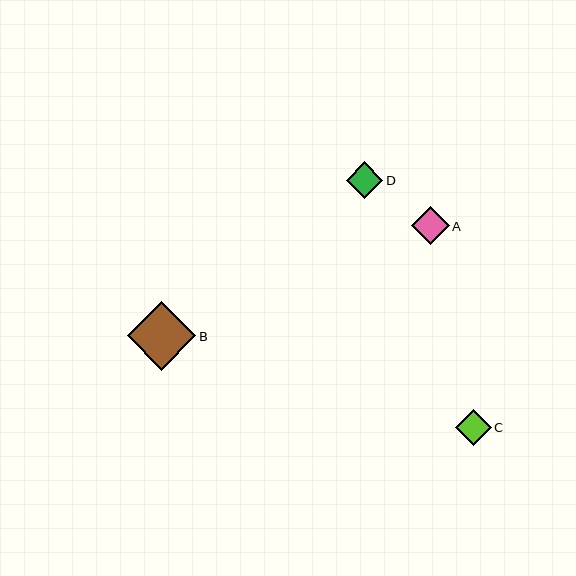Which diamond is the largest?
Diamond B is the largest with a size of approximately 69 pixels.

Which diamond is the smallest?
Diamond C is the smallest with a size of approximately 36 pixels.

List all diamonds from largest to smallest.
From largest to smallest: B, A, D, C.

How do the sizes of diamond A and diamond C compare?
Diamond A and diamond C are approximately the same size.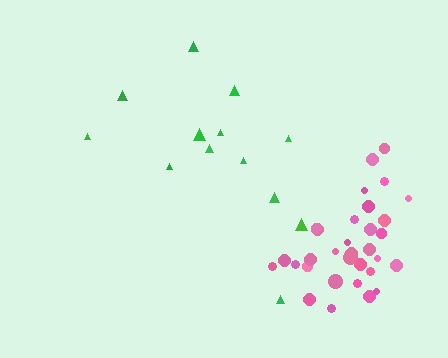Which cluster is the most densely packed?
Pink.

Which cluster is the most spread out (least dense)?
Green.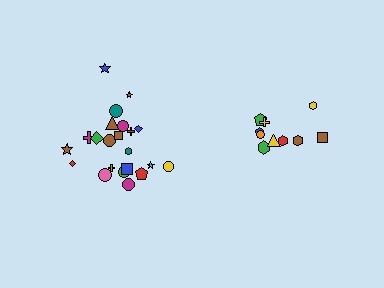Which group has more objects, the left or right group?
The left group.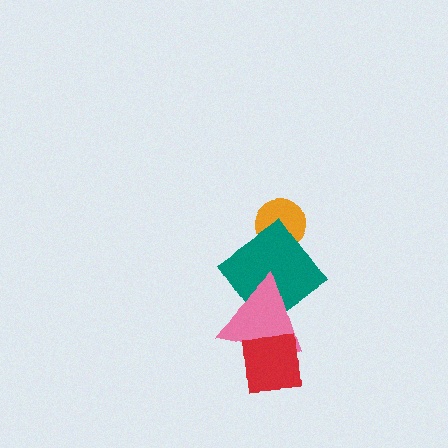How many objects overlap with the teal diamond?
2 objects overlap with the teal diamond.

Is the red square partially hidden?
No, no other shape covers it.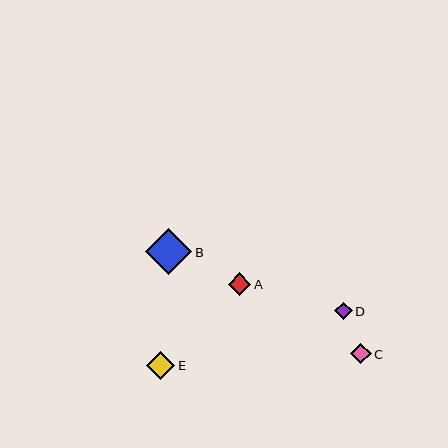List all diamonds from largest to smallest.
From largest to smallest: B, E, A, C, D.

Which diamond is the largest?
Diamond B is the largest with a size of approximately 46 pixels.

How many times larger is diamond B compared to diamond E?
Diamond B is approximately 1.7 times the size of diamond E.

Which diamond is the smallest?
Diamond D is the smallest with a size of approximately 17 pixels.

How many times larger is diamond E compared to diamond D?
Diamond E is approximately 1.6 times the size of diamond D.